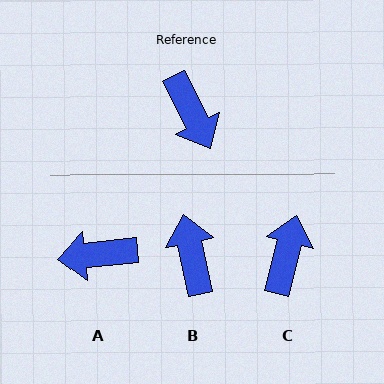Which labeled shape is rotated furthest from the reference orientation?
B, about 165 degrees away.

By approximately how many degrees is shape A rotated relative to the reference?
Approximately 110 degrees clockwise.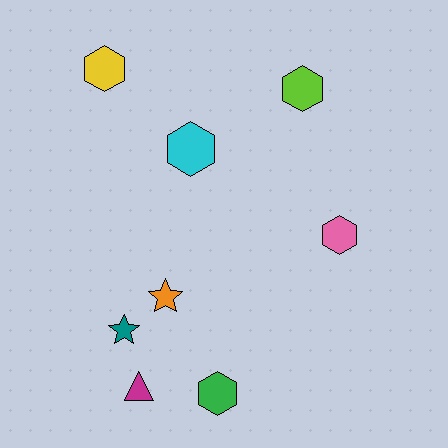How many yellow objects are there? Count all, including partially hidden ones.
There is 1 yellow object.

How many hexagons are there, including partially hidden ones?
There are 5 hexagons.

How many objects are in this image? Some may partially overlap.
There are 8 objects.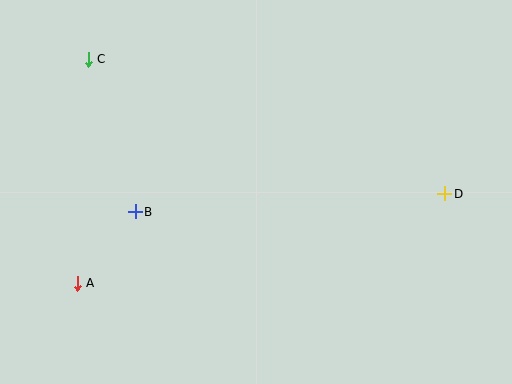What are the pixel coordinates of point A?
Point A is at (77, 283).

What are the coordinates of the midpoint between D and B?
The midpoint between D and B is at (290, 203).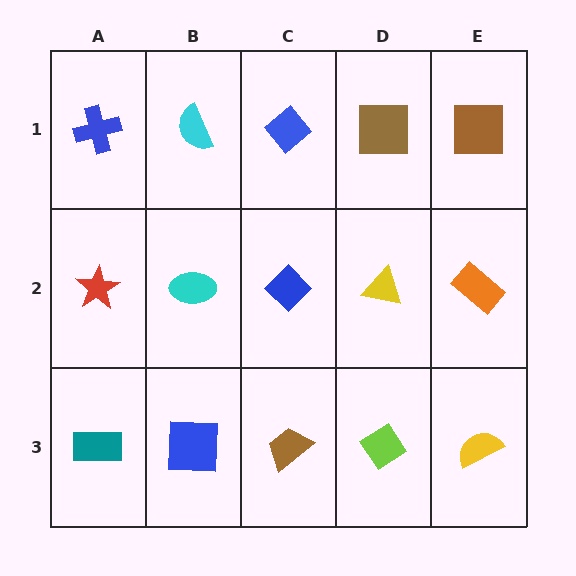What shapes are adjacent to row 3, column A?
A red star (row 2, column A), a blue square (row 3, column B).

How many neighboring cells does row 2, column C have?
4.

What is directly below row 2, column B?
A blue square.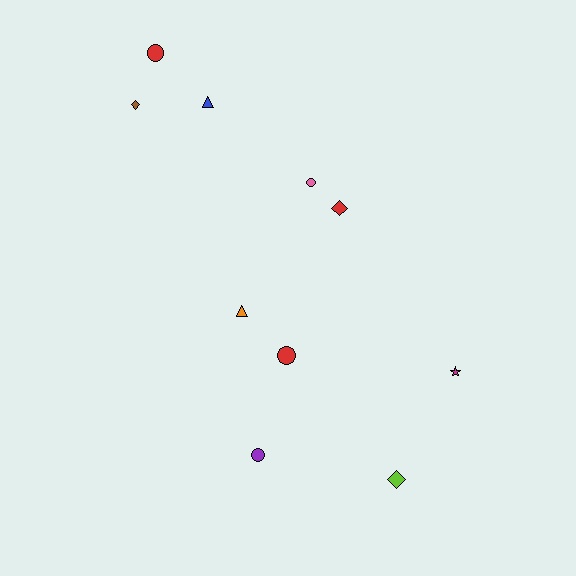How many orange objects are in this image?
There is 1 orange object.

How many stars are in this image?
There is 1 star.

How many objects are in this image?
There are 10 objects.